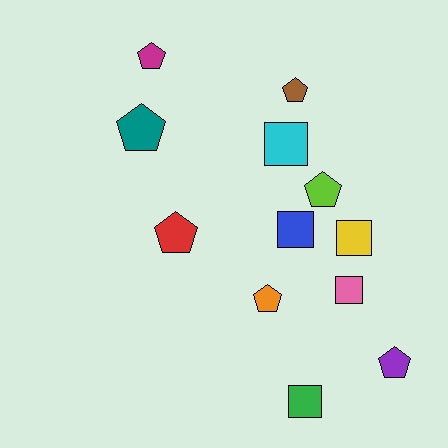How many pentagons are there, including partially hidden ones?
There are 7 pentagons.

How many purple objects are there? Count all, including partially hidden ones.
There is 1 purple object.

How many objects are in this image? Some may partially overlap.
There are 12 objects.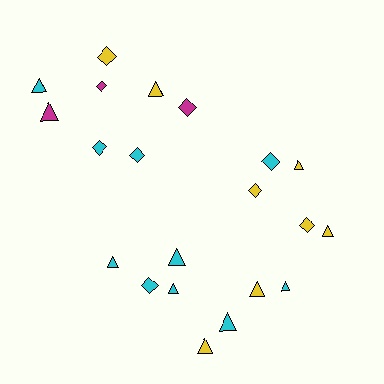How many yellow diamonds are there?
There are 3 yellow diamonds.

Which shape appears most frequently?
Triangle, with 12 objects.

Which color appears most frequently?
Cyan, with 10 objects.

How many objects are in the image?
There are 21 objects.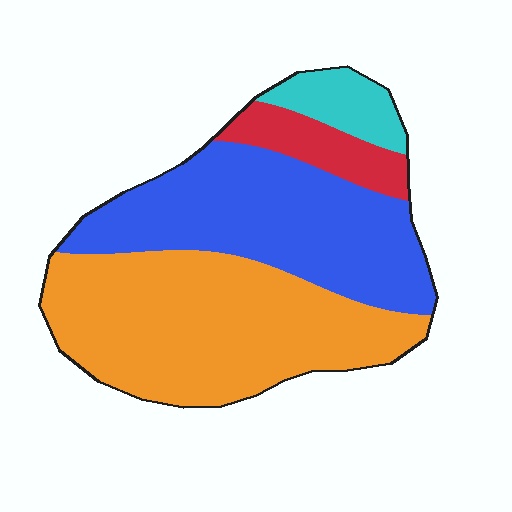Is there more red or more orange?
Orange.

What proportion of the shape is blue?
Blue covers around 35% of the shape.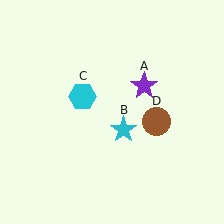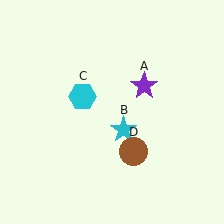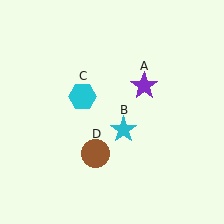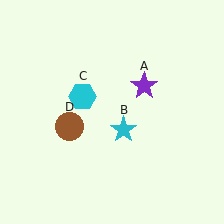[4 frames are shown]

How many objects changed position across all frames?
1 object changed position: brown circle (object D).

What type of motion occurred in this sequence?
The brown circle (object D) rotated clockwise around the center of the scene.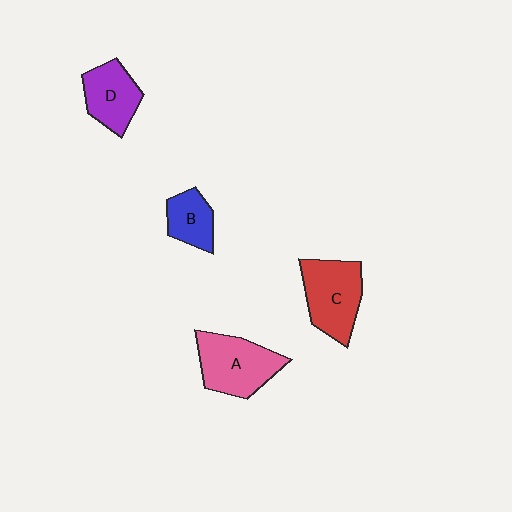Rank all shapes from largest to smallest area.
From largest to smallest: A (pink), C (red), D (purple), B (blue).